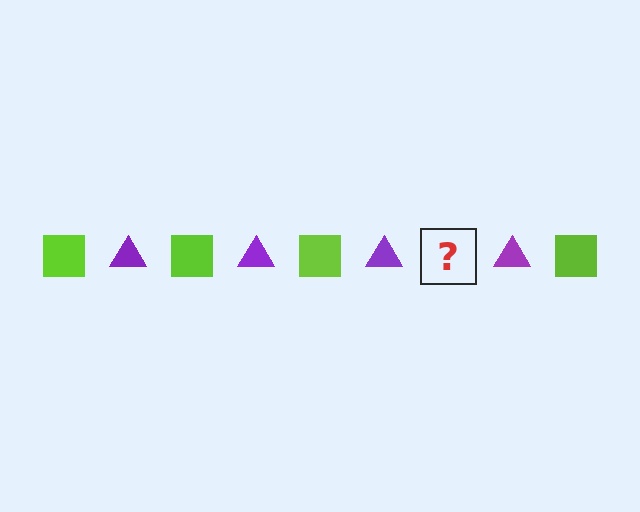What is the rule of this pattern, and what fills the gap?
The rule is that the pattern alternates between lime square and purple triangle. The gap should be filled with a lime square.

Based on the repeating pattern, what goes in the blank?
The blank should be a lime square.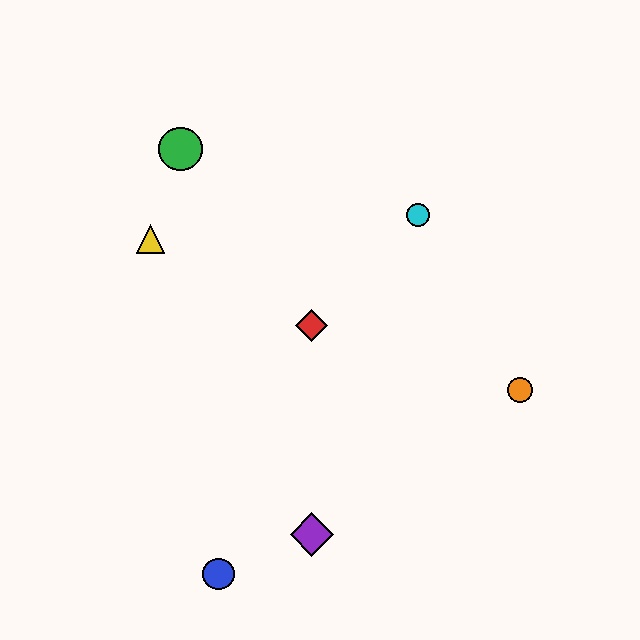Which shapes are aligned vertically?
The red diamond, the purple diamond are aligned vertically.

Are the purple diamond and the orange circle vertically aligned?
No, the purple diamond is at x≈312 and the orange circle is at x≈520.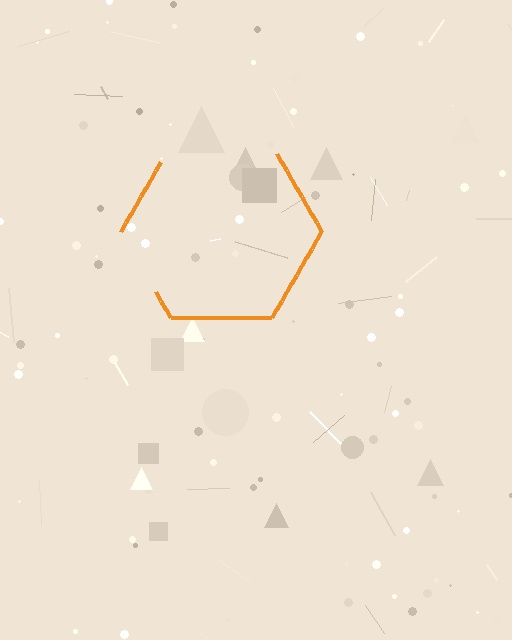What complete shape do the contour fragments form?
The contour fragments form a hexagon.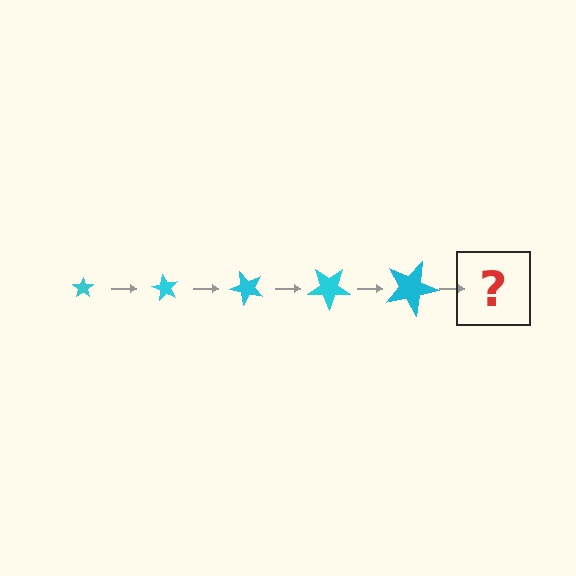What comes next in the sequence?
The next element should be a star, larger than the previous one and rotated 300 degrees from the start.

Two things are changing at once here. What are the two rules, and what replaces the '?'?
The two rules are that the star grows larger each step and it rotates 60 degrees each step. The '?' should be a star, larger than the previous one and rotated 300 degrees from the start.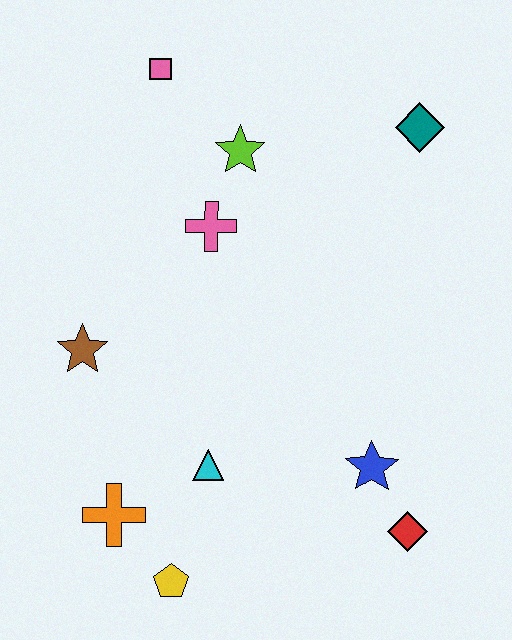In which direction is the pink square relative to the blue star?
The pink square is above the blue star.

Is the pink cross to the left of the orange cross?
No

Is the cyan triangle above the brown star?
No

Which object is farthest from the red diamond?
The pink square is farthest from the red diamond.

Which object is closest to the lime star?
The pink cross is closest to the lime star.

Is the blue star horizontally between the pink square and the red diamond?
Yes